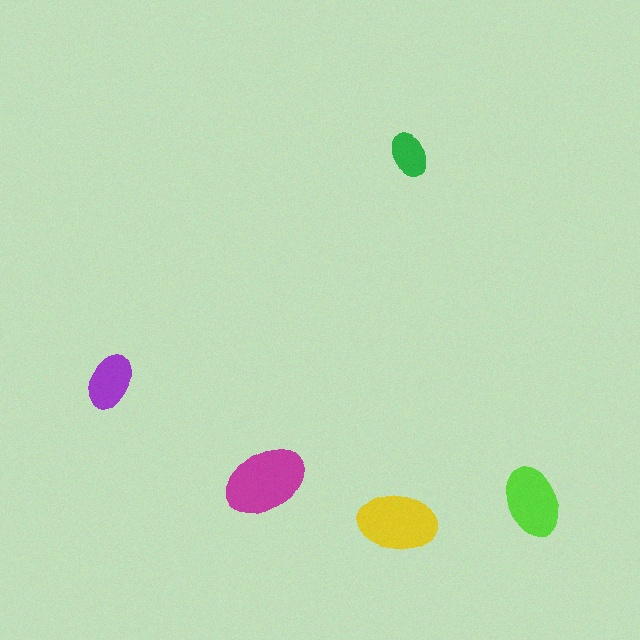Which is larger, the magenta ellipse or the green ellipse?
The magenta one.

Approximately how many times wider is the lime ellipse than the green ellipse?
About 1.5 times wider.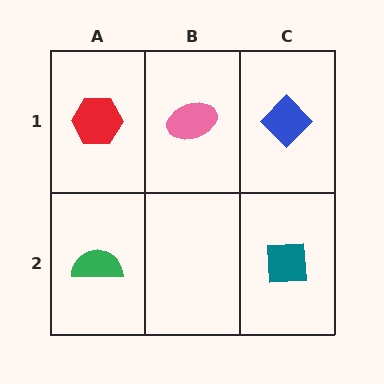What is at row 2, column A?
A green semicircle.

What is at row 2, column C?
A teal square.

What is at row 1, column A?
A red hexagon.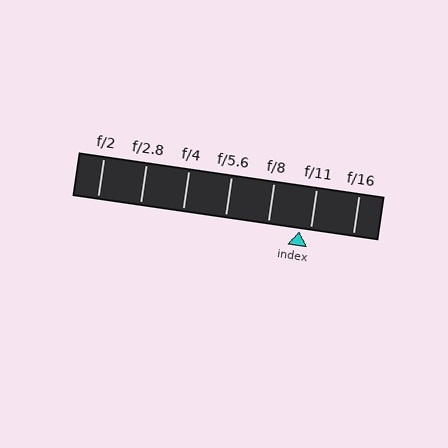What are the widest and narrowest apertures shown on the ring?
The widest aperture shown is f/2 and the narrowest is f/16.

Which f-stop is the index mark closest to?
The index mark is closest to f/11.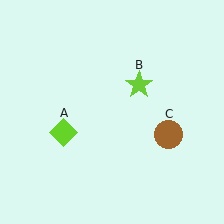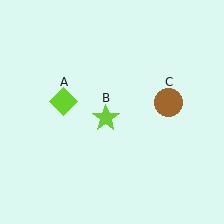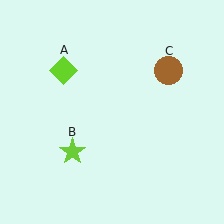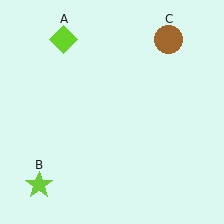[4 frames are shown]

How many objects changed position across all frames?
3 objects changed position: lime diamond (object A), lime star (object B), brown circle (object C).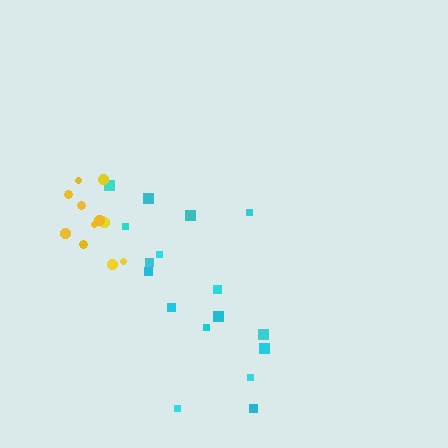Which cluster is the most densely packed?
Yellow.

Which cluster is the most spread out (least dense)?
Cyan.